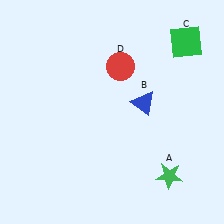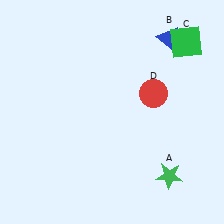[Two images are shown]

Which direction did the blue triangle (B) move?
The blue triangle (B) moved up.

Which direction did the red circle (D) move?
The red circle (D) moved right.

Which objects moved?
The objects that moved are: the blue triangle (B), the red circle (D).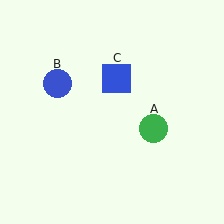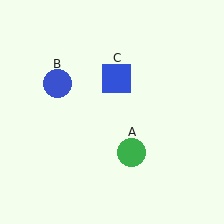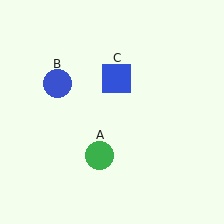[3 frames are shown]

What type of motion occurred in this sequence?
The green circle (object A) rotated clockwise around the center of the scene.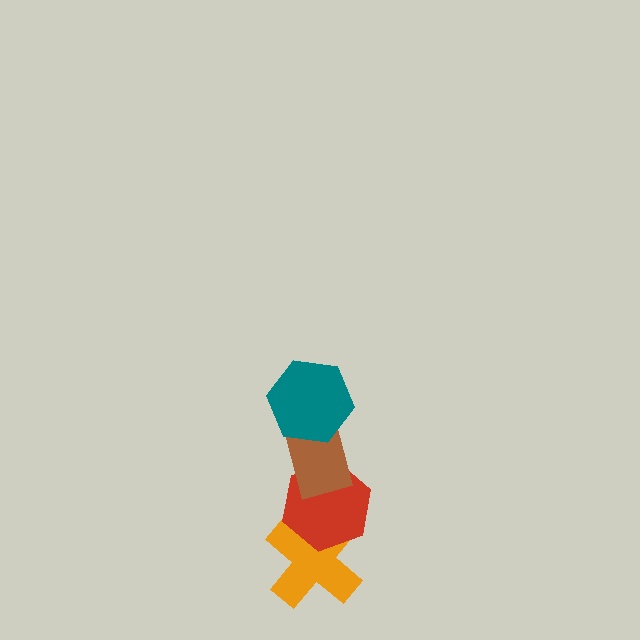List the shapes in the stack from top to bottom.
From top to bottom: the teal hexagon, the brown rectangle, the red hexagon, the orange cross.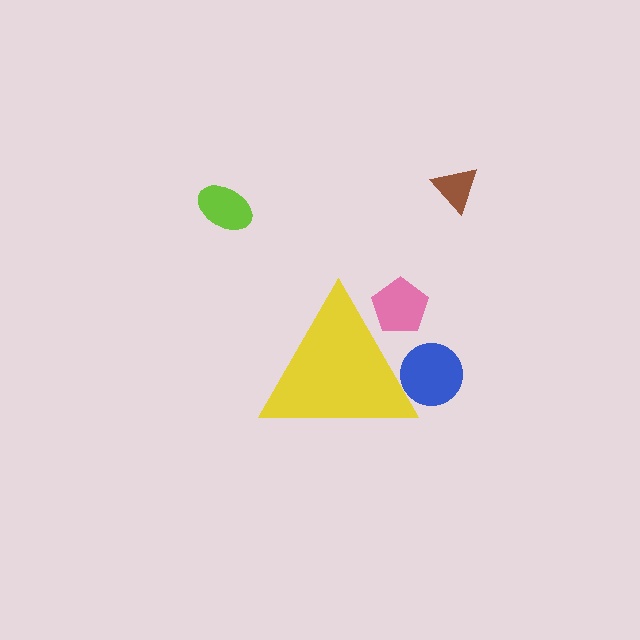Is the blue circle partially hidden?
Yes, the blue circle is partially hidden behind the yellow triangle.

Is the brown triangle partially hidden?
No, the brown triangle is fully visible.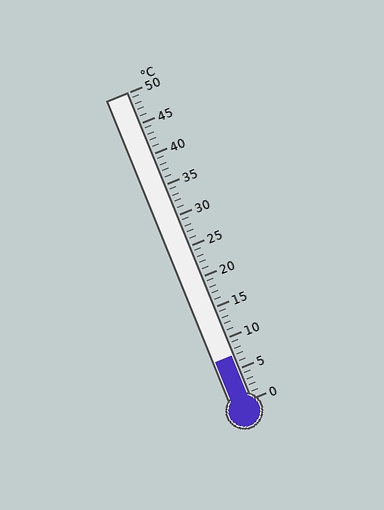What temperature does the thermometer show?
The thermometer shows approximately 7°C.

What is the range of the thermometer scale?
The thermometer scale ranges from 0°C to 50°C.